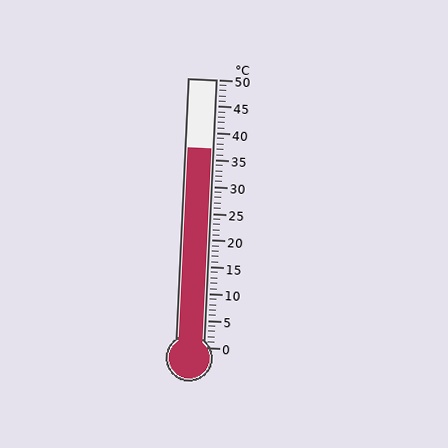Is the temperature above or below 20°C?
The temperature is above 20°C.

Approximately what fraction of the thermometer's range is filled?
The thermometer is filled to approximately 75% of its range.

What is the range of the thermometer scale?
The thermometer scale ranges from 0°C to 50°C.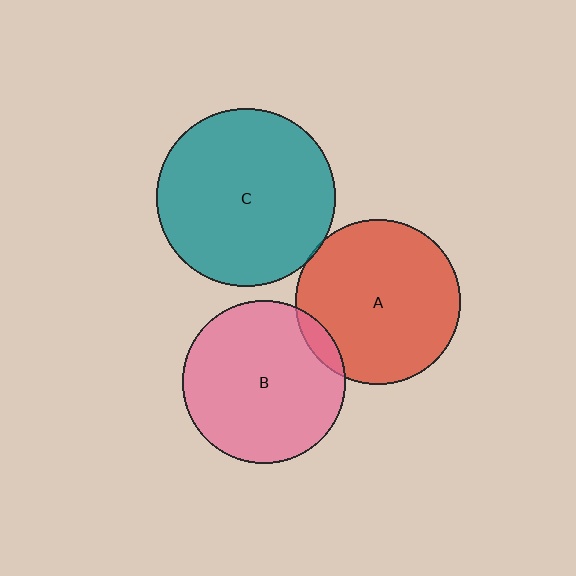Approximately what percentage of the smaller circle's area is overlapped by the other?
Approximately 5%.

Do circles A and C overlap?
Yes.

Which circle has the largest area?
Circle C (teal).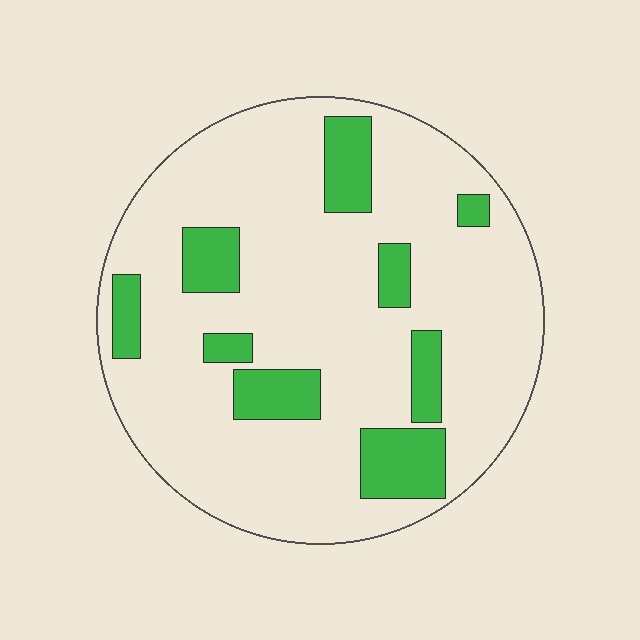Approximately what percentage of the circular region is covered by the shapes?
Approximately 20%.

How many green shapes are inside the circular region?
9.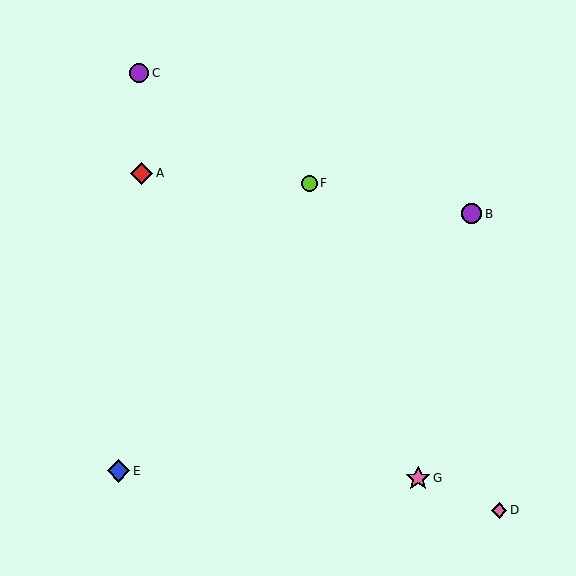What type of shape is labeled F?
Shape F is a lime circle.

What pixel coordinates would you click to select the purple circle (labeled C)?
Click at (139, 73) to select the purple circle C.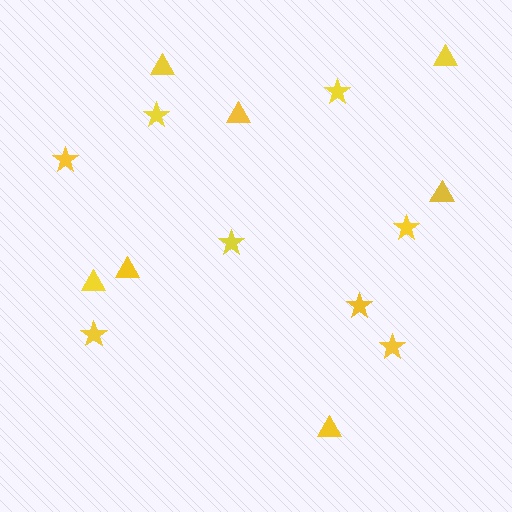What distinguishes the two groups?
There are 2 groups: one group of stars (8) and one group of triangles (7).